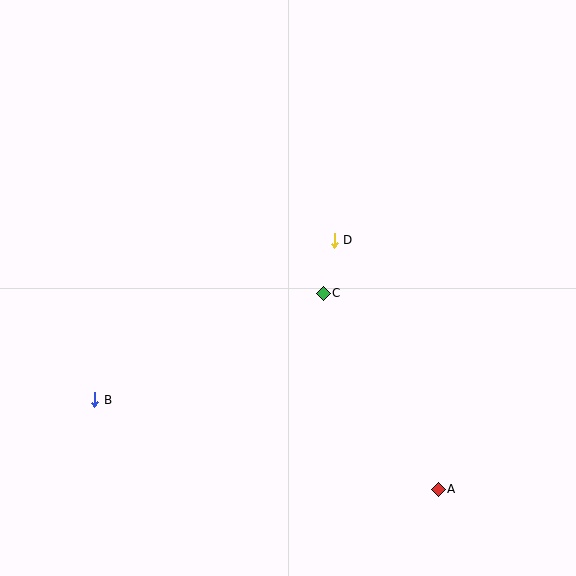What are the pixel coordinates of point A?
Point A is at (438, 489).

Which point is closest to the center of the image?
Point C at (323, 293) is closest to the center.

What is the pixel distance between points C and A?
The distance between C and A is 227 pixels.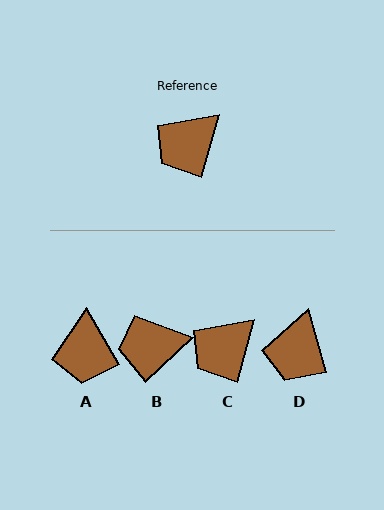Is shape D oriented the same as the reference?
No, it is off by about 31 degrees.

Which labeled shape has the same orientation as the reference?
C.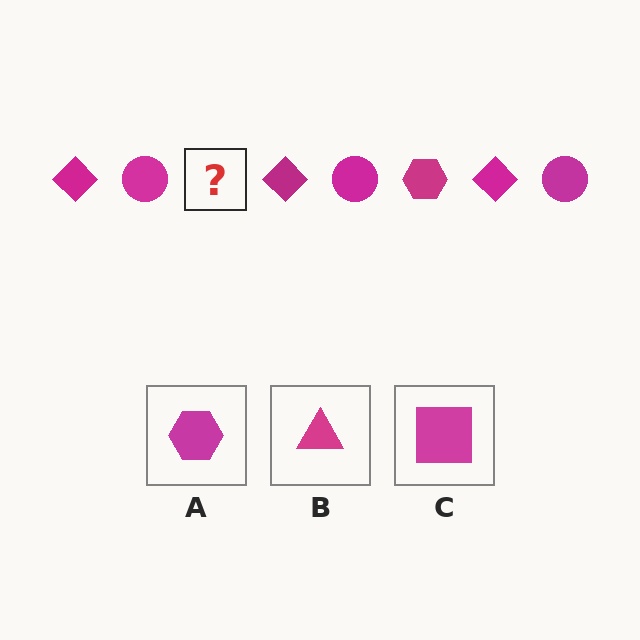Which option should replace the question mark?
Option A.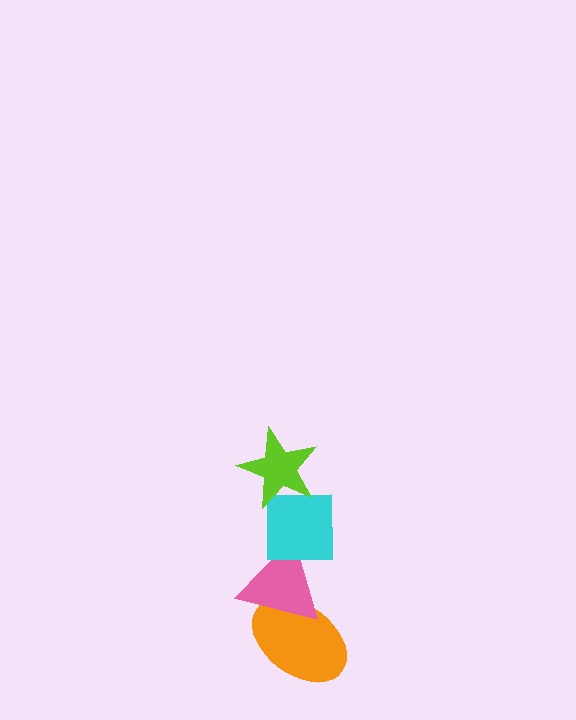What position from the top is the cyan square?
The cyan square is 2nd from the top.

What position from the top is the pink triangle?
The pink triangle is 3rd from the top.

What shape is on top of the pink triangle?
The cyan square is on top of the pink triangle.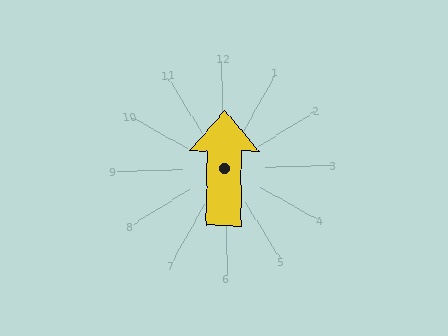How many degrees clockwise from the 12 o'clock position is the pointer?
Approximately 2 degrees.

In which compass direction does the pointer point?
North.